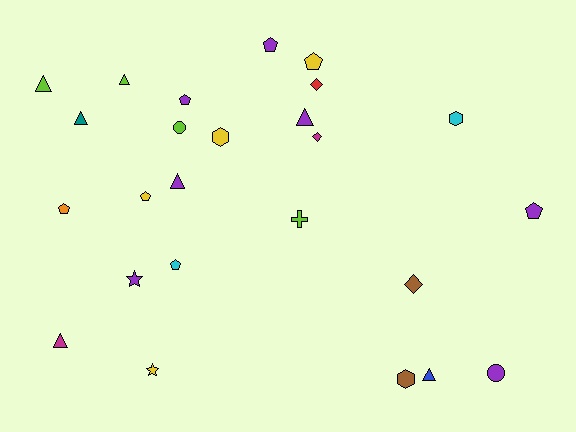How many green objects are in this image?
There are no green objects.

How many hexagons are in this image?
There are 3 hexagons.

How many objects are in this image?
There are 25 objects.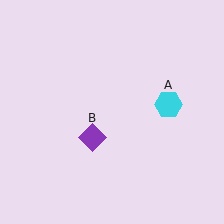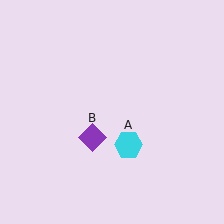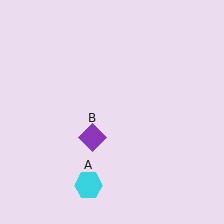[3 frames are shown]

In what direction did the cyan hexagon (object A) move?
The cyan hexagon (object A) moved down and to the left.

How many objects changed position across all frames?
1 object changed position: cyan hexagon (object A).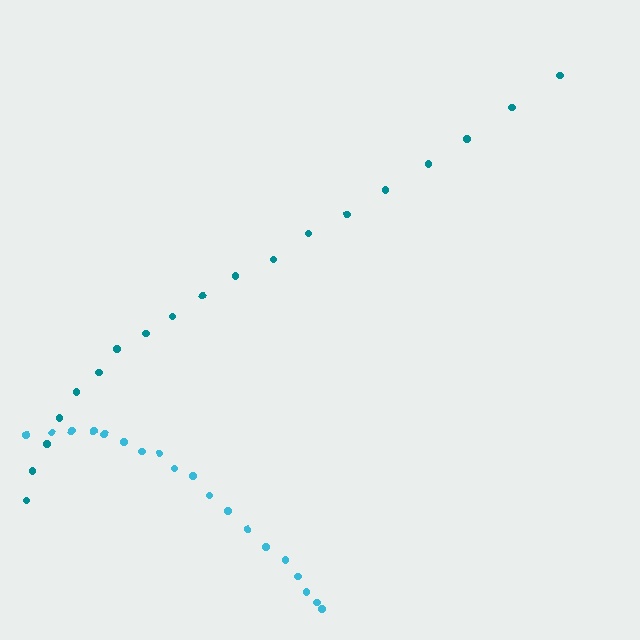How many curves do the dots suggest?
There are 2 distinct paths.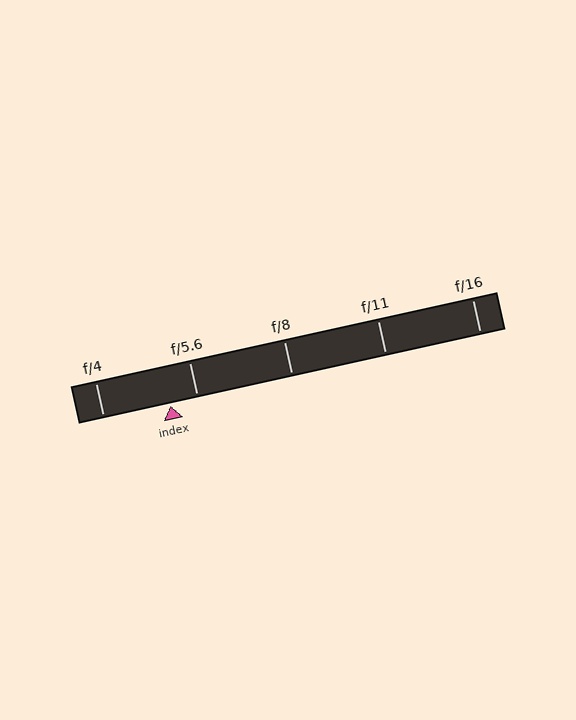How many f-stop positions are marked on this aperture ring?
There are 5 f-stop positions marked.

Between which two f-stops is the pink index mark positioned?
The index mark is between f/4 and f/5.6.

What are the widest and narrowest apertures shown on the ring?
The widest aperture shown is f/4 and the narrowest is f/16.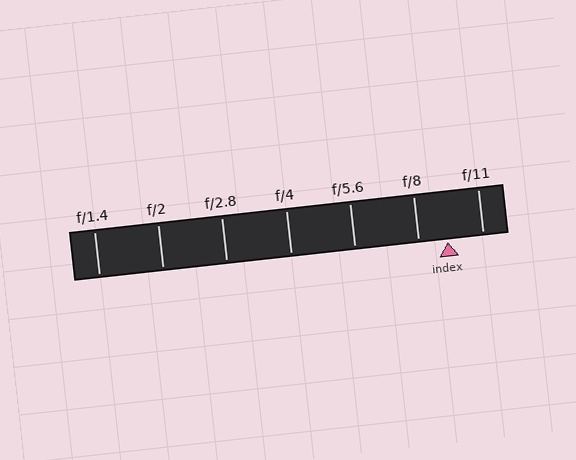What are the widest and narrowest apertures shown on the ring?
The widest aperture shown is f/1.4 and the narrowest is f/11.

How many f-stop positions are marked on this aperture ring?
There are 7 f-stop positions marked.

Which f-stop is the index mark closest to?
The index mark is closest to f/8.